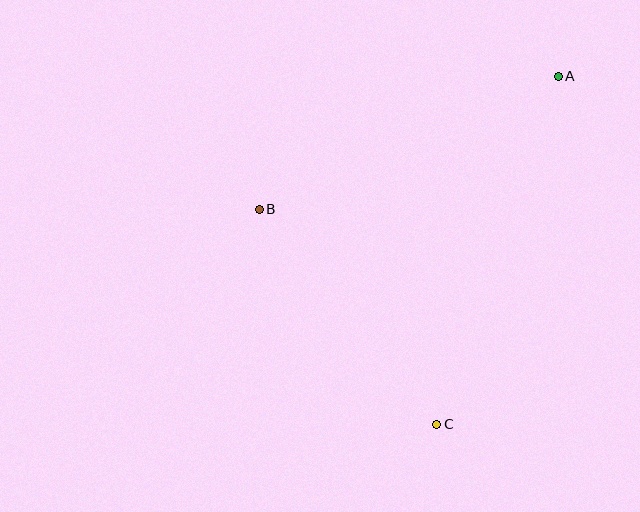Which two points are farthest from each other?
Points A and C are farthest from each other.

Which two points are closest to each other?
Points B and C are closest to each other.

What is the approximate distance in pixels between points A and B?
The distance between A and B is approximately 327 pixels.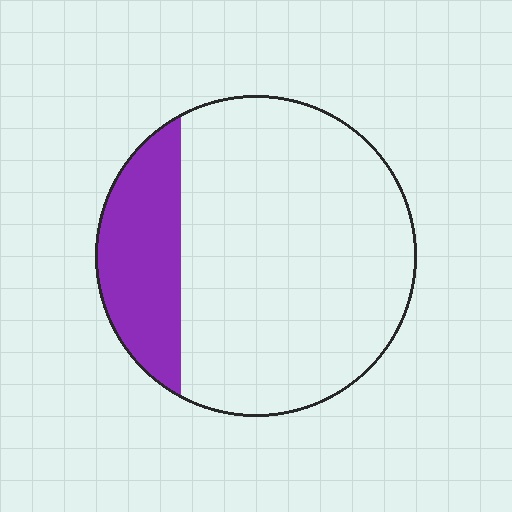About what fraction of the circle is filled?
About one fifth (1/5).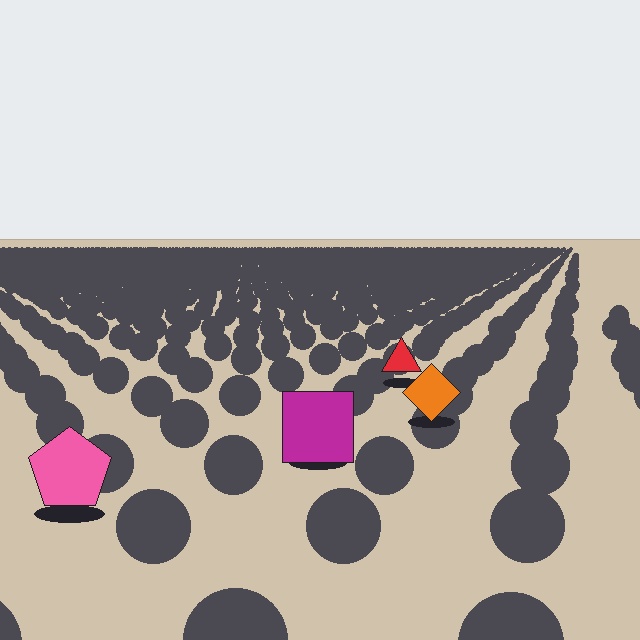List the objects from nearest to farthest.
From nearest to farthest: the pink pentagon, the magenta square, the orange diamond, the red triangle.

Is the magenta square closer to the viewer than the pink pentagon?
No. The pink pentagon is closer — you can tell from the texture gradient: the ground texture is coarser near it.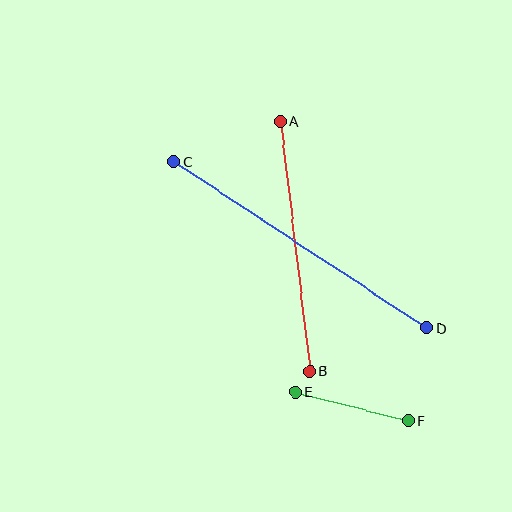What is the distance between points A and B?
The distance is approximately 251 pixels.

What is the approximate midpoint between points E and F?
The midpoint is at approximately (352, 406) pixels.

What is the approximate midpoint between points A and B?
The midpoint is at approximately (295, 246) pixels.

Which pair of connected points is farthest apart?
Points C and D are farthest apart.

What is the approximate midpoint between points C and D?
The midpoint is at approximately (300, 245) pixels.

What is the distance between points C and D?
The distance is approximately 303 pixels.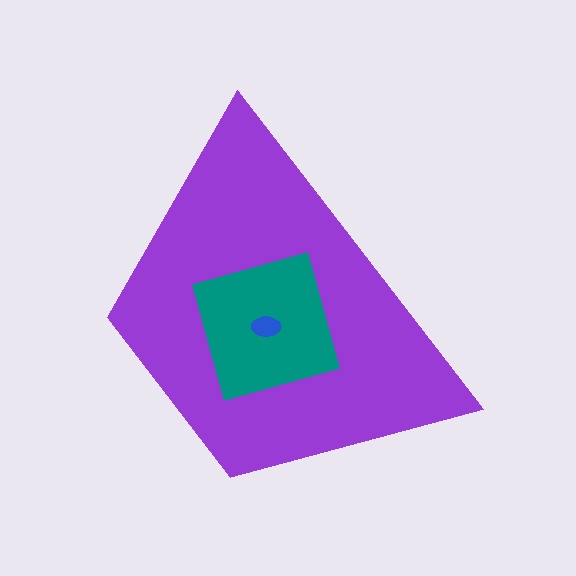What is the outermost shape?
The purple trapezoid.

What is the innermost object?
The blue ellipse.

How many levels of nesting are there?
3.